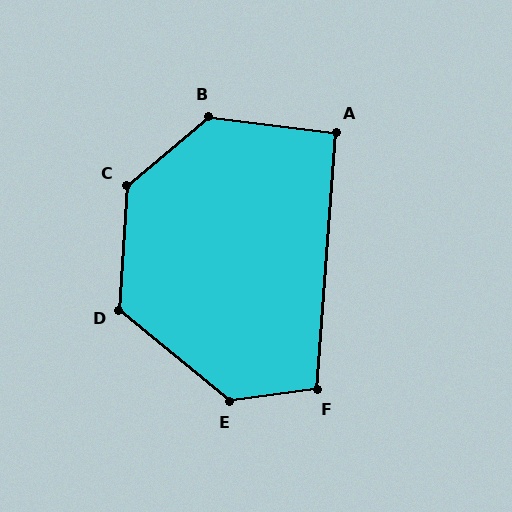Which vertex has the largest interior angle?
E, at approximately 134 degrees.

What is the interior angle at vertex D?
Approximately 126 degrees (obtuse).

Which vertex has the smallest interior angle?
A, at approximately 93 degrees.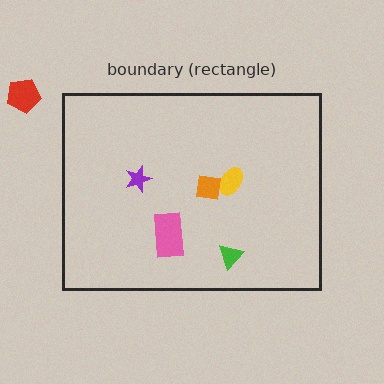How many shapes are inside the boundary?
5 inside, 1 outside.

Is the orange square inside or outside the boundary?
Inside.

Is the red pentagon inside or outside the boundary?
Outside.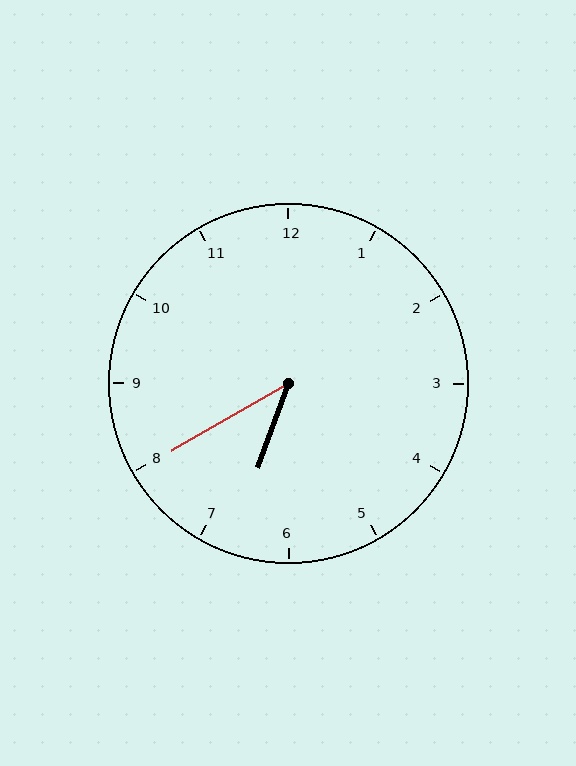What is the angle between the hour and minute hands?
Approximately 40 degrees.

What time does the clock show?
6:40.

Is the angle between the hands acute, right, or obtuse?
It is acute.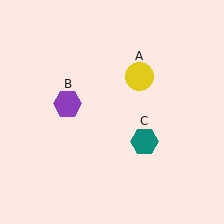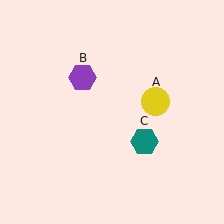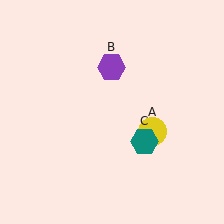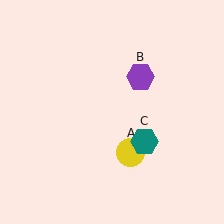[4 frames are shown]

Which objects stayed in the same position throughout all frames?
Teal hexagon (object C) remained stationary.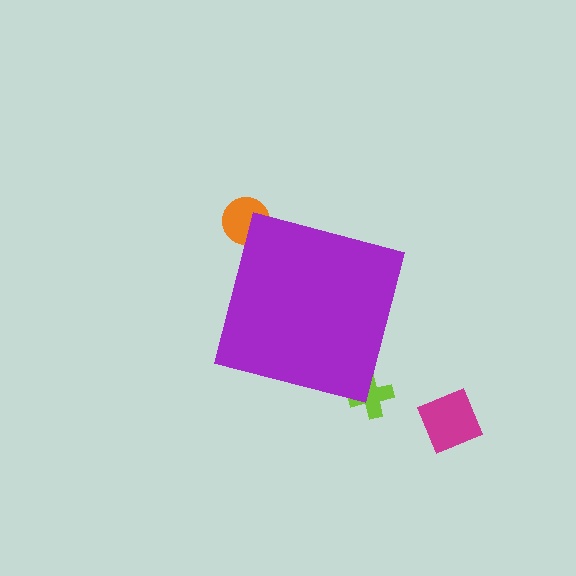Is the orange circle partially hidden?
Yes, the orange circle is partially hidden behind the purple square.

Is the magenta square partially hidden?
No, the magenta square is fully visible.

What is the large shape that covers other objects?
A purple square.